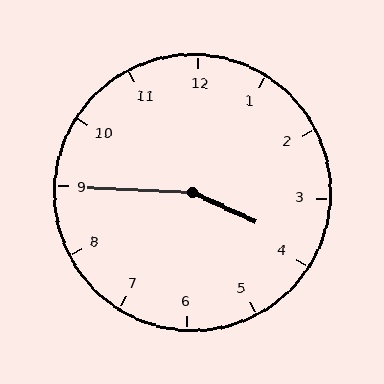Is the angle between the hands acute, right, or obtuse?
It is obtuse.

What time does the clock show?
3:45.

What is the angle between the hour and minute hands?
Approximately 158 degrees.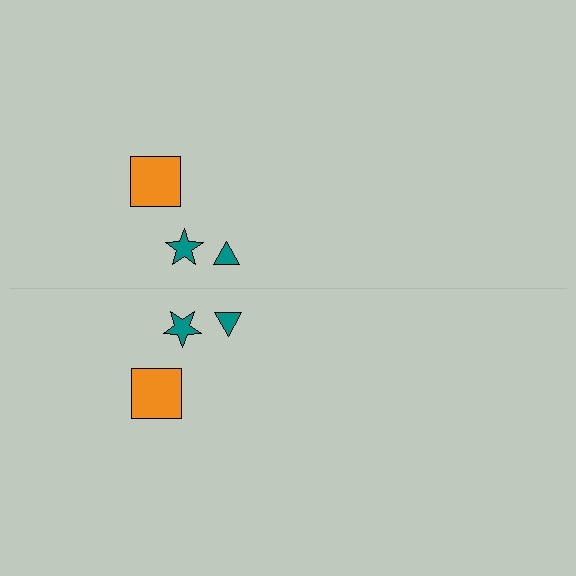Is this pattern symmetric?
Yes, this pattern has bilateral (reflection) symmetry.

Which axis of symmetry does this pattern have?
The pattern has a horizontal axis of symmetry running through the center of the image.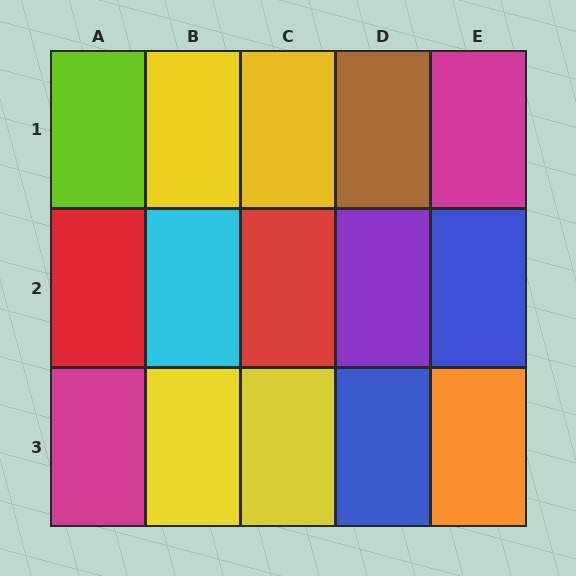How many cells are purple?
1 cell is purple.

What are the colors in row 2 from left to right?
Red, cyan, red, purple, blue.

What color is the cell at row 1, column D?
Brown.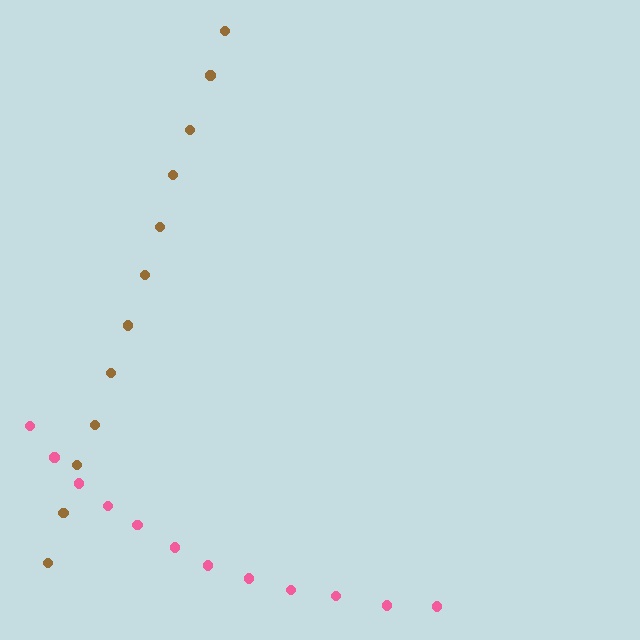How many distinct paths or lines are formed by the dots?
There are 2 distinct paths.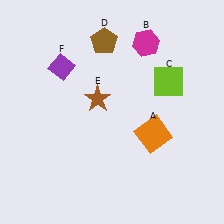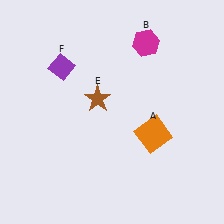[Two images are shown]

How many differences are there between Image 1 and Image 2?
There are 2 differences between the two images.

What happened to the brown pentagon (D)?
The brown pentagon (D) was removed in Image 2. It was in the top-left area of Image 1.